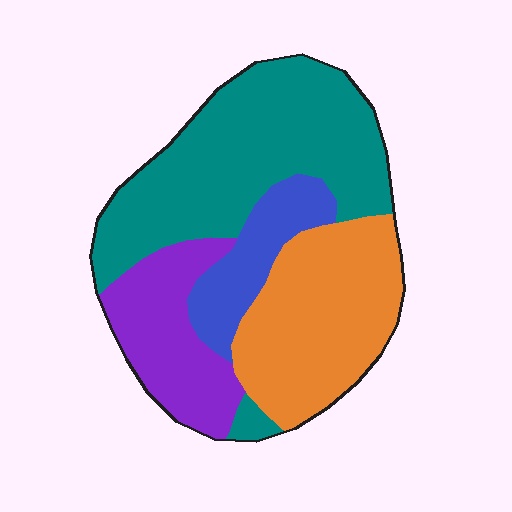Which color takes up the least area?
Blue, at roughly 10%.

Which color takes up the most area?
Teal, at roughly 40%.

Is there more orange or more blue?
Orange.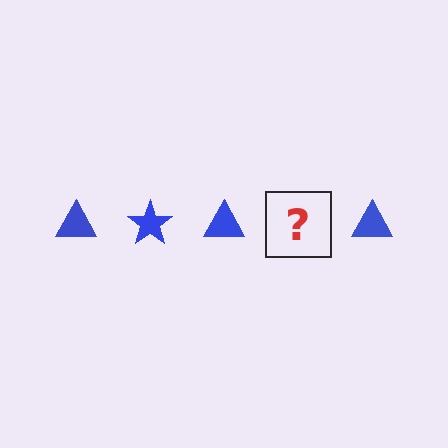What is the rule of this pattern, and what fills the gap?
The rule is that the pattern cycles through triangle, star shapes in blue. The gap should be filled with a blue star.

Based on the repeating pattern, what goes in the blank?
The blank should be a blue star.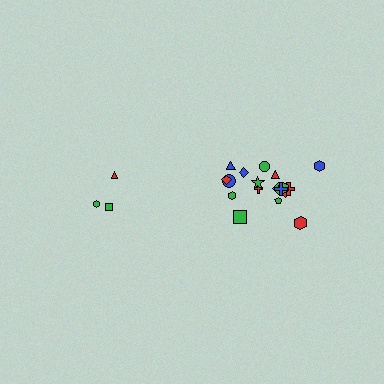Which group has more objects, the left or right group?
The right group.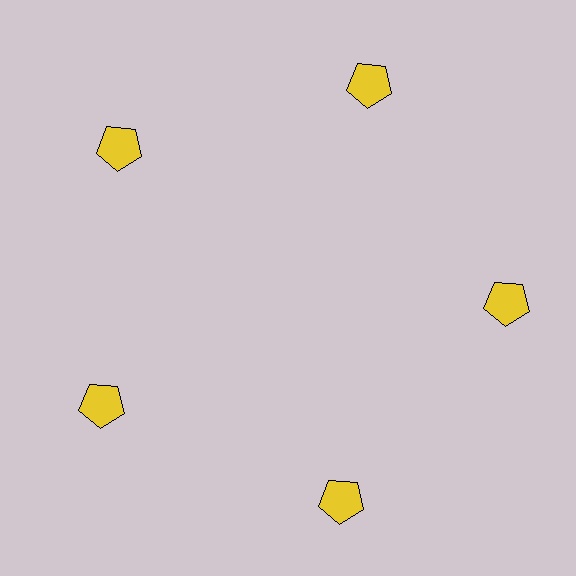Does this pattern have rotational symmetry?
Yes, this pattern has 5-fold rotational symmetry. It looks the same after rotating 72 degrees around the center.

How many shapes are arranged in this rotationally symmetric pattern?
There are 5 shapes, arranged in 5 groups of 1.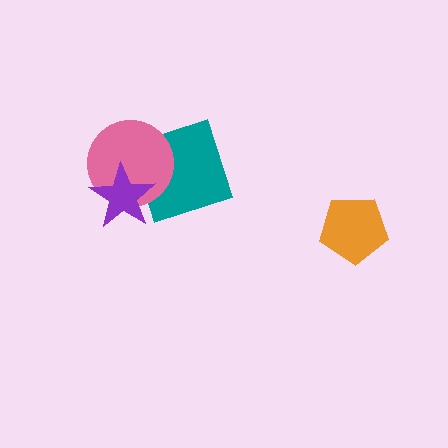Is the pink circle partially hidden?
Yes, it is partially covered by another shape.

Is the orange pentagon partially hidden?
No, no other shape covers it.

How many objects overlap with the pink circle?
2 objects overlap with the pink circle.